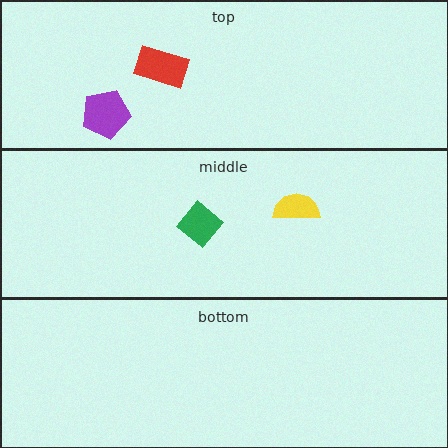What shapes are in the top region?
The purple pentagon, the red rectangle.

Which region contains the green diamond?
The middle region.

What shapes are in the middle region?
The green diamond, the yellow semicircle.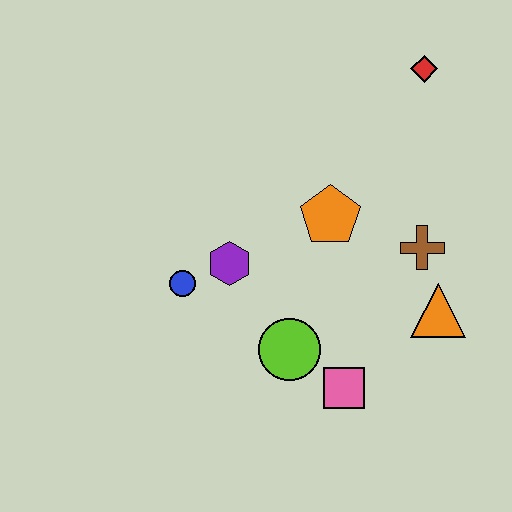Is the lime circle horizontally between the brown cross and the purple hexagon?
Yes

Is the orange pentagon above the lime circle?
Yes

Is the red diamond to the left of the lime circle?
No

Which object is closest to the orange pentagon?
The brown cross is closest to the orange pentagon.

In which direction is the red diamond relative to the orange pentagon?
The red diamond is above the orange pentagon.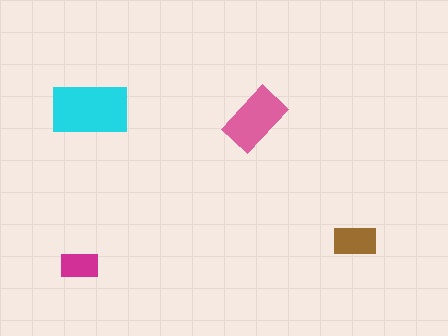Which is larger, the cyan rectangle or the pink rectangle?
The cyan one.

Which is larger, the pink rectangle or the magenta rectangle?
The pink one.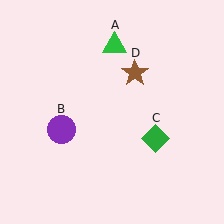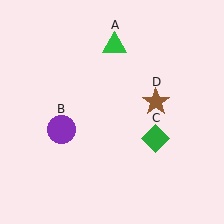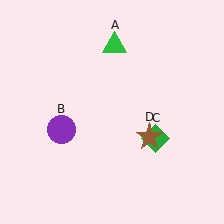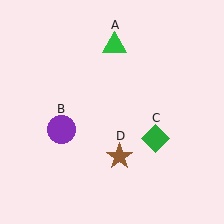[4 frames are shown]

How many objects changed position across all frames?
1 object changed position: brown star (object D).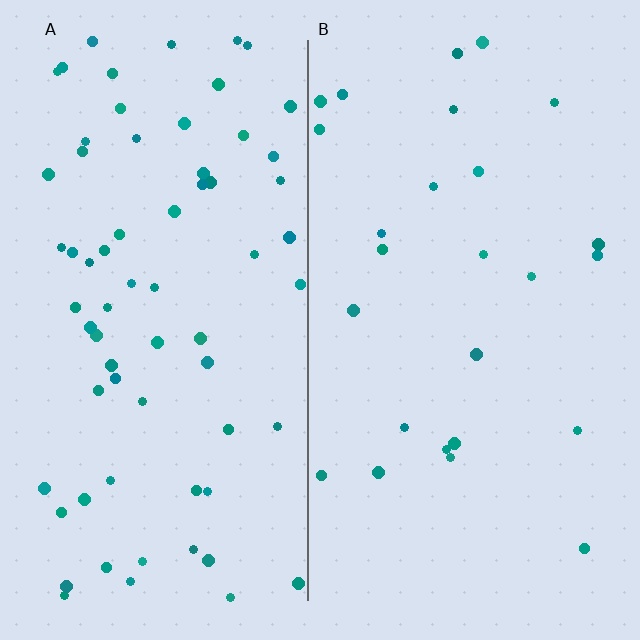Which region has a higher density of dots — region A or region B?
A (the left).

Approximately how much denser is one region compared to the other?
Approximately 2.6× — region A over region B.